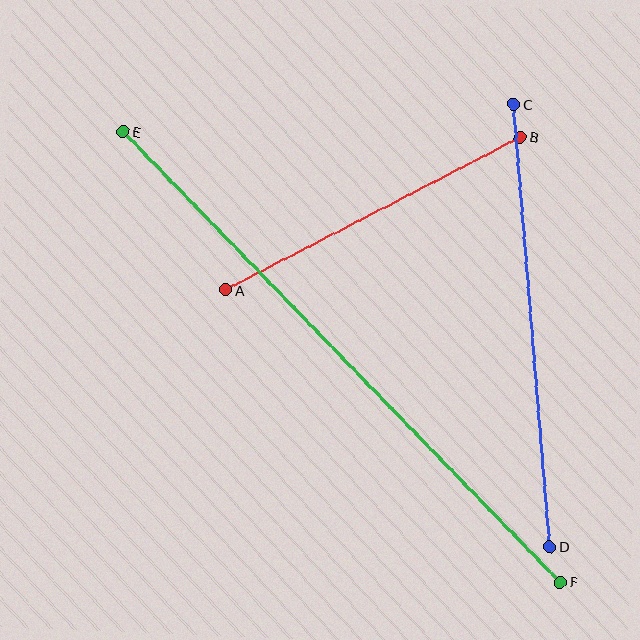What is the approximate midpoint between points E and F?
The midpoint is at approximately (342, 357) pixels.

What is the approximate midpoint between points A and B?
The midpoint is at approximately (373, 214) pixels.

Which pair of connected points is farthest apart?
Points E and F are farthest apart.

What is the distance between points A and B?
The distance is approximately 331 pixels.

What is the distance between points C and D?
The distance is approximately 444 pixels.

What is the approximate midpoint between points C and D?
The midpoint is at approximately (532, 326) pixels.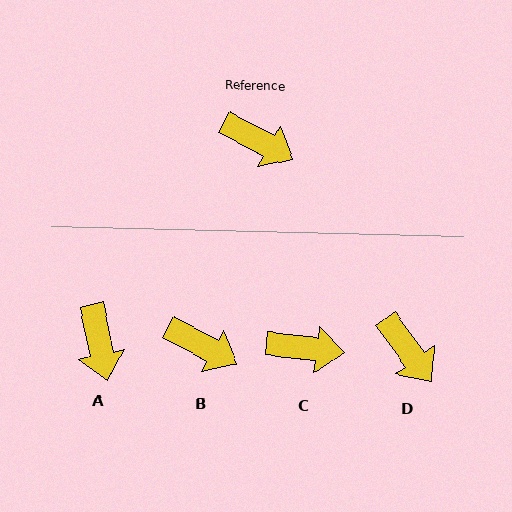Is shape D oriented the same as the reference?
No, it is off by about 26 degrees.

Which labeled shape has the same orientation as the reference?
B.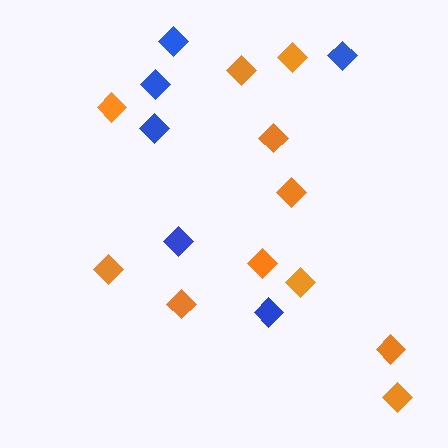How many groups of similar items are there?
There are 2 groups: one group of blue diamonds (6) and one group of orange diamonds (11).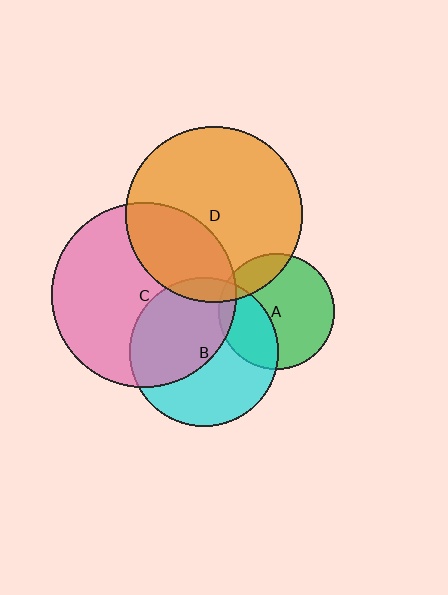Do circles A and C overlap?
Yes.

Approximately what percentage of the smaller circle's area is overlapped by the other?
Approximately 5%.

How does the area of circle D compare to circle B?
Approximately 1.4 times.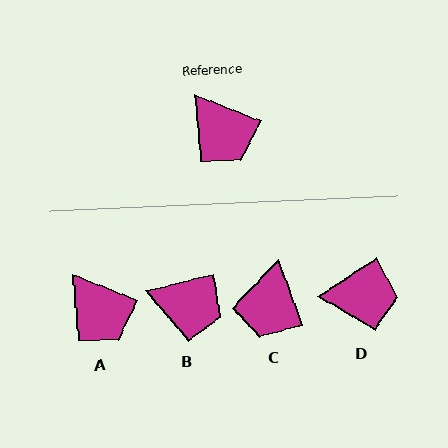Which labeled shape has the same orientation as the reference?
A.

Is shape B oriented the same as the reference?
No, it is off by about 35 degrees.